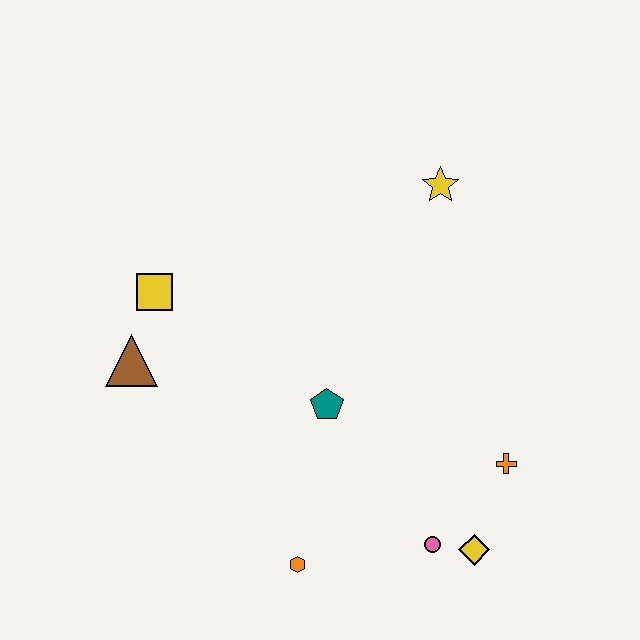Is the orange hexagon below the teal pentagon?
Yes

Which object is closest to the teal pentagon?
The orange hexagon is closest to the teal pentagon.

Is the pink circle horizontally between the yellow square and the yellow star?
Yes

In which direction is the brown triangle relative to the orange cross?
The brown triangle is to the left of the orange cross.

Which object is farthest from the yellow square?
The yellow diamond is farthest from the yellow square.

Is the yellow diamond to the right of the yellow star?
Yes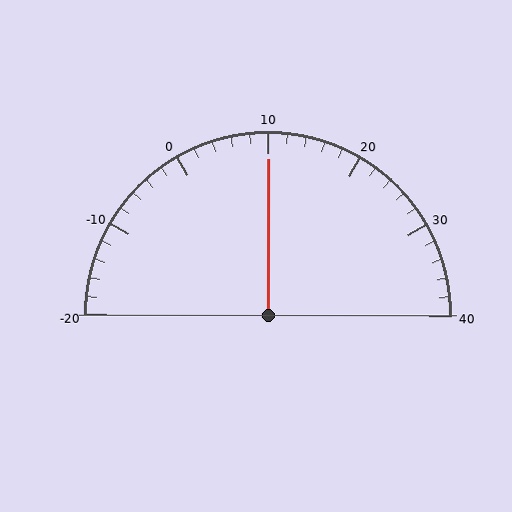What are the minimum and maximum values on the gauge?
The gauge ranges from -20 to 40.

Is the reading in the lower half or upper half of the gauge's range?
The reading is in the upper half of the range (-20 to 40).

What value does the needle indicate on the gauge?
The needle indicates approximately 10.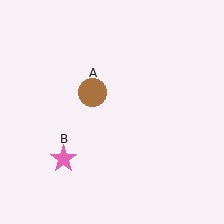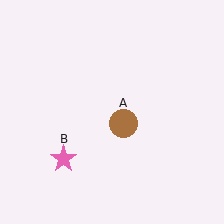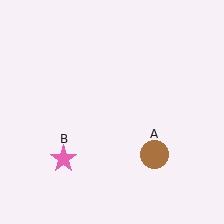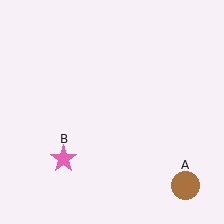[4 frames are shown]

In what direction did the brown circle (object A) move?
The brown circle (object A) moved down and to the right.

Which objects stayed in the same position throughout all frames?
Pink star (object B) remained stationary.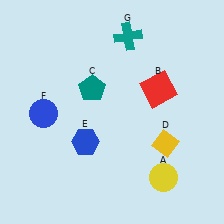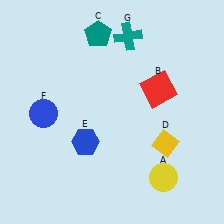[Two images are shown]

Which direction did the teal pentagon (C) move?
The teal pentagon (C) moved up.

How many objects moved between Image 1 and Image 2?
1 object moved between the two images.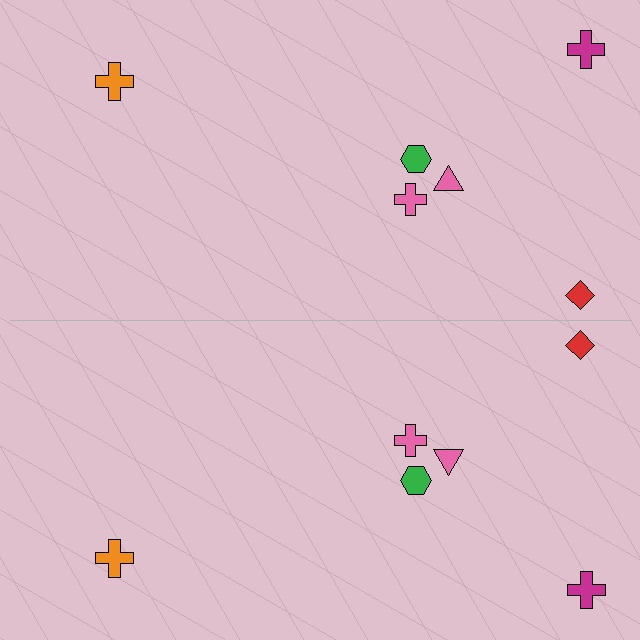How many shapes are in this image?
There are 12 shapes in this image.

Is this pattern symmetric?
Yes, this pattern has bilateral (reflection) symmetry.